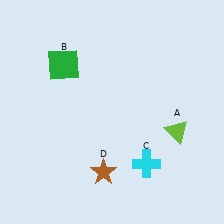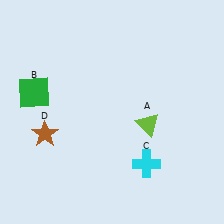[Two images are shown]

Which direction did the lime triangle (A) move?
The lime triangle (A) moved left.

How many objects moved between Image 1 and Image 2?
3 objects moved between the two images.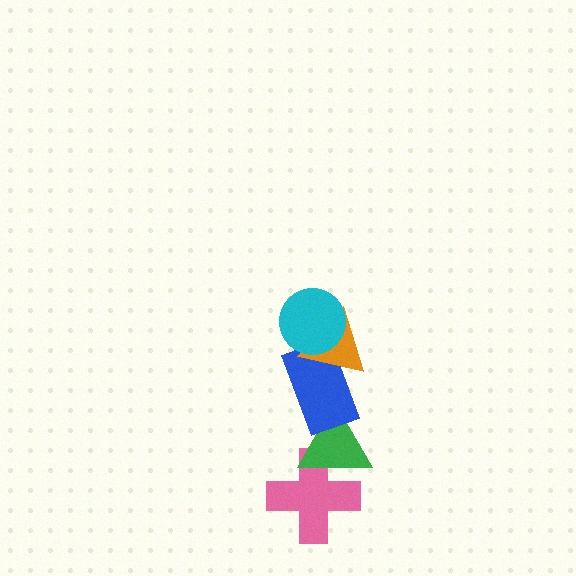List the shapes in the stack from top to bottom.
From top to bottom: the cyan circle, the orange triangle, the blue rectangle, the green triangle, the pink cross.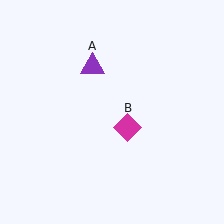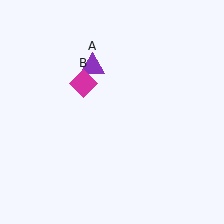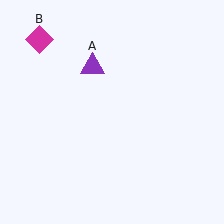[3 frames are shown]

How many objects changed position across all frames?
1 object changed position: magenta diamond (object B).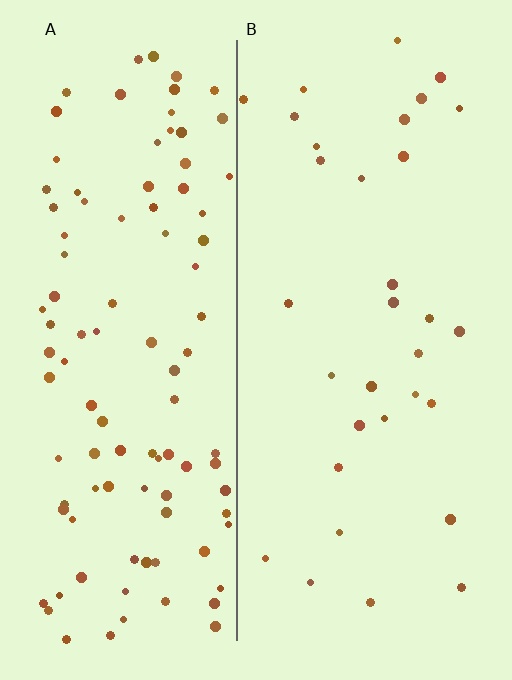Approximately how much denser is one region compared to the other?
Approximately 3.2× — region A over region B.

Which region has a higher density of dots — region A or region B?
A (the left).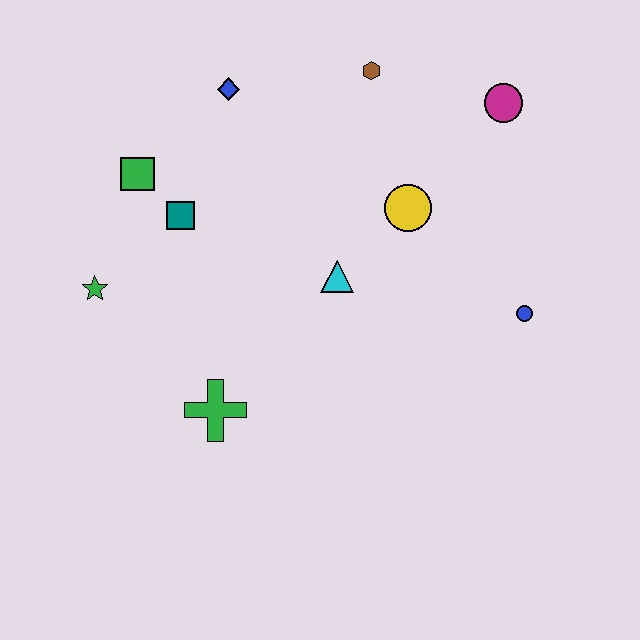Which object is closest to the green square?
The teal square is closest to the green square.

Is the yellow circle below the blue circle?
No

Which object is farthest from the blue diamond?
The blue circle is farthest from the blue diamond.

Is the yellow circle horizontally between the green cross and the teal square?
No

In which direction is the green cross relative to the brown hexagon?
The green cross is below the brown hexagon.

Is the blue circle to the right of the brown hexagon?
Yes